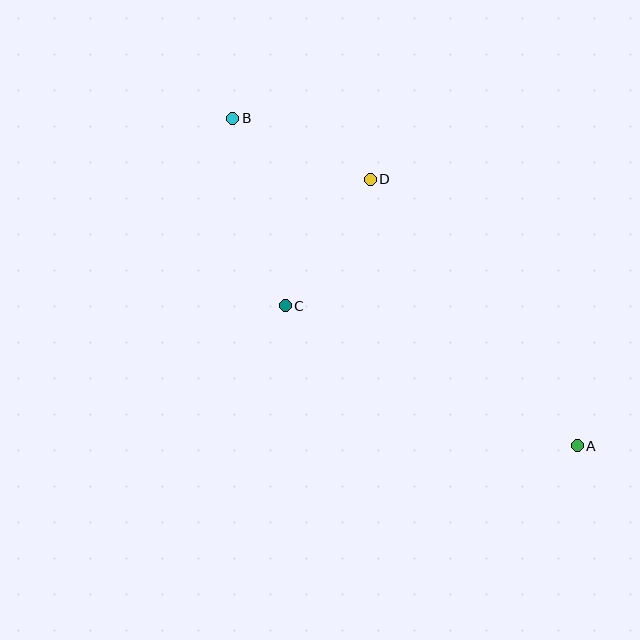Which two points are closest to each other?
Points B and D are closest to each other.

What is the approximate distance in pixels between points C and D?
The distance between C and D is approximately 152 pixels.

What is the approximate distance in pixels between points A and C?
The distance between A and C is approximately 324 pixels.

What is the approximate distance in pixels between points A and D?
The distance between A and D is approximately 337 pixels.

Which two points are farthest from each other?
Points A and B are farthest from each other.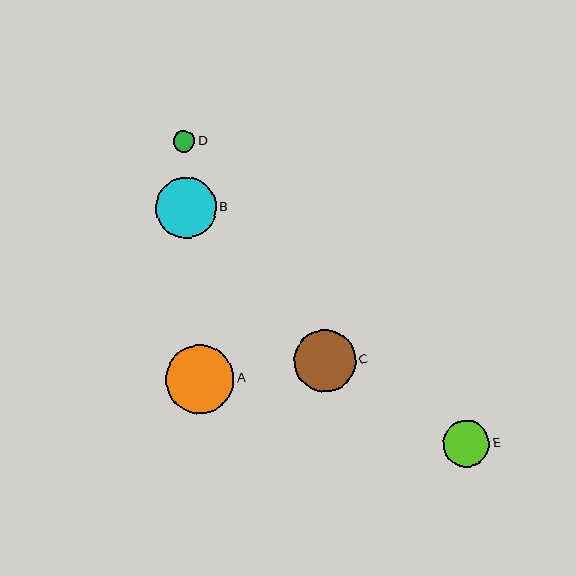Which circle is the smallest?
Circle D is the smallest with a size of approximately 21 pixels.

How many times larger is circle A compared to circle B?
Circle A is approximately 1.1 times the size of circle B.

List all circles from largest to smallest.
From largest to smallest: A, C, B, E, D.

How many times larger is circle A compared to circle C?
Circle A is approximately 1.1 times the size of circle C.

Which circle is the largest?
Circle A is the largest with a size of approximately 69 pixels.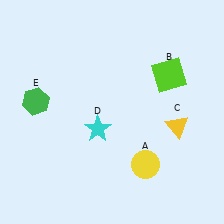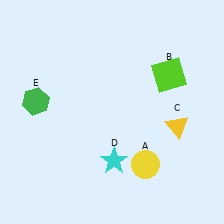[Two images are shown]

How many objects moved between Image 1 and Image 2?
1 object moved between the two images.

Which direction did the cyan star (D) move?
The cyan star (D) moved down.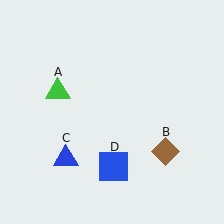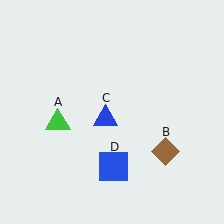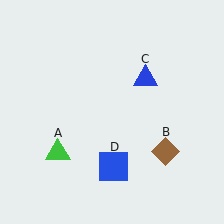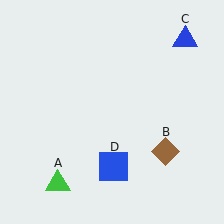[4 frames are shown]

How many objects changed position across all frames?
2 objects changed position: green triangle (object A), blue triangle (object C).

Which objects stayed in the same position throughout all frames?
Brown diamond (object B) and blue square (object D) remained stationary.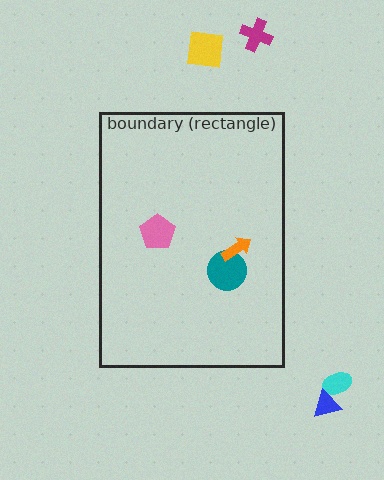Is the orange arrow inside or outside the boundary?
Inside.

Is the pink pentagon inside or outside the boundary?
Inside.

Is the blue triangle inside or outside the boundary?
Outside.